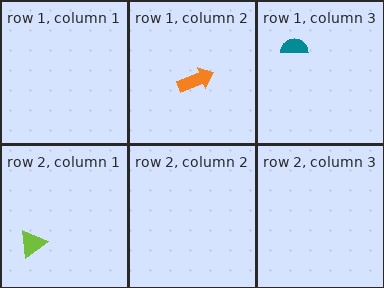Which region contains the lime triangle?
The row 2, column 1 region.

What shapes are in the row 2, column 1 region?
The lime triangle.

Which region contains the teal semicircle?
The row 1, column 3 region.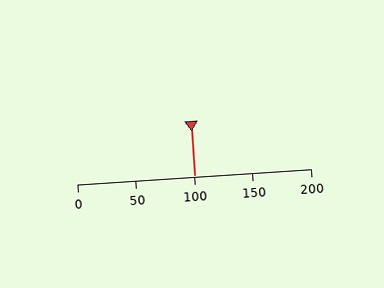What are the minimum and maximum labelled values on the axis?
The axis runs from 0 to 200.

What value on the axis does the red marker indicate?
The marker indicates approximately 100.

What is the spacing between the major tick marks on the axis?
The major ticks are spaced 50 apart.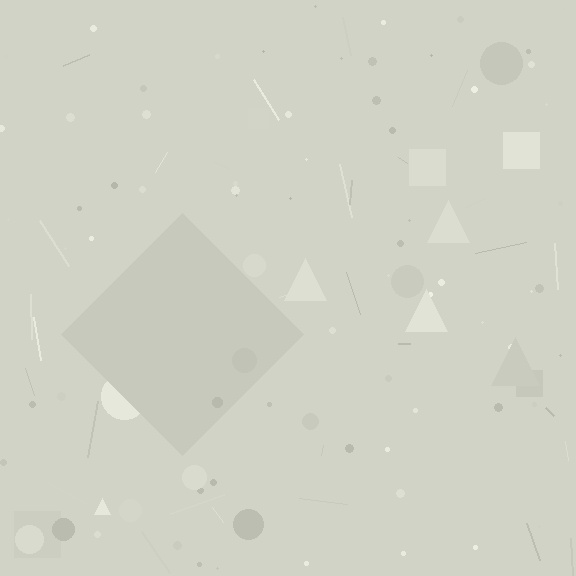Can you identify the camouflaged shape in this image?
The camouflaged shape is a diamond.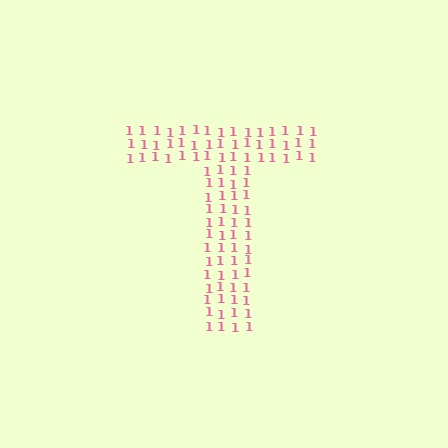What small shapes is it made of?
It is made of small digit 1's.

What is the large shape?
The large shape is the letter T.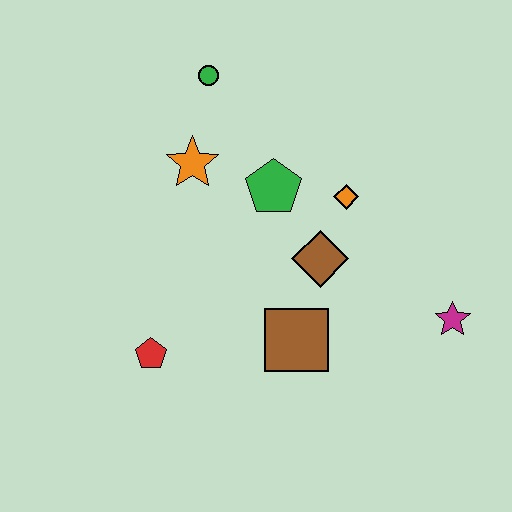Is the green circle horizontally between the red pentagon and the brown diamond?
Yes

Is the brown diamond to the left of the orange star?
No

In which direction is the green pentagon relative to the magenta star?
The green pentagon is to the left of the magenta star.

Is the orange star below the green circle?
Yes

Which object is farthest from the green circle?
The magenta star is farthest from the green circle.